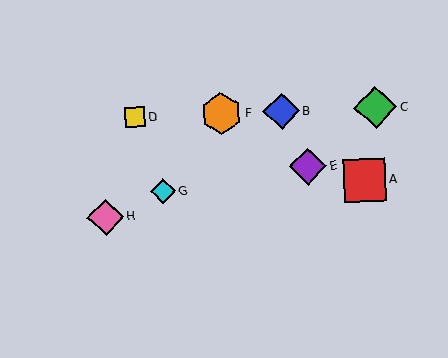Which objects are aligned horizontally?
Objects B, C, D, F are aligned horizontally.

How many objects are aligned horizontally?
4 objects (B, C, D, F) are aligned horizontally.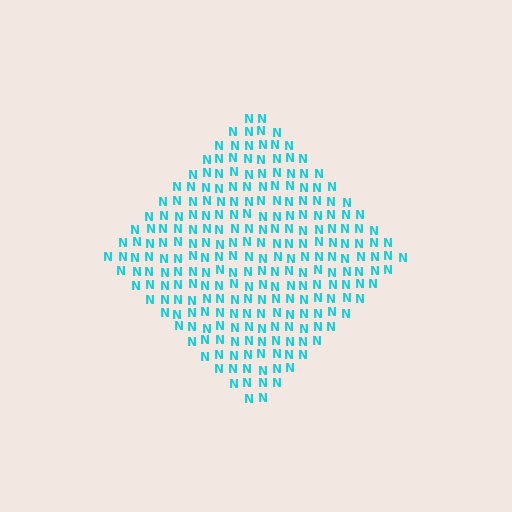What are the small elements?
The small elements are letter N's.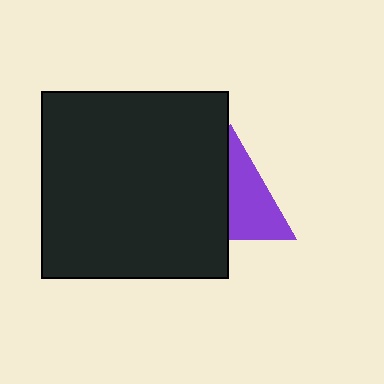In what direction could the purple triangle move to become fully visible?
The purple triangle could move right. That would shift it out from behind the black square entirely.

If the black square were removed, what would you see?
You would see the complete purple triangle.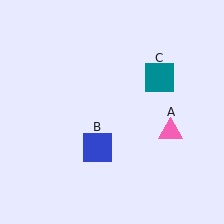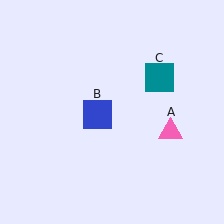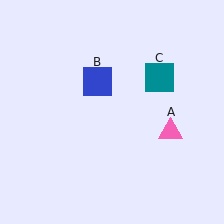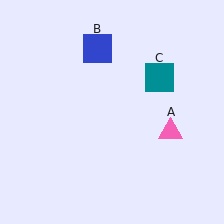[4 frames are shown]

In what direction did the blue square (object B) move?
The blue square (object B) moved up.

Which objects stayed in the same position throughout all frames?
Pink triangle (object A) and teal square (object C) remained stationary.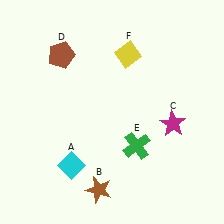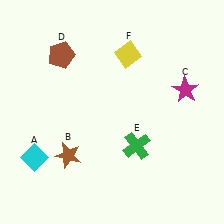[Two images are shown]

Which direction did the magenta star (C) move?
The magenta star (C) moved up.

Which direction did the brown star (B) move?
The brown star (B) moved up.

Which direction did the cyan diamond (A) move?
The cyan diamond (A) moved left.